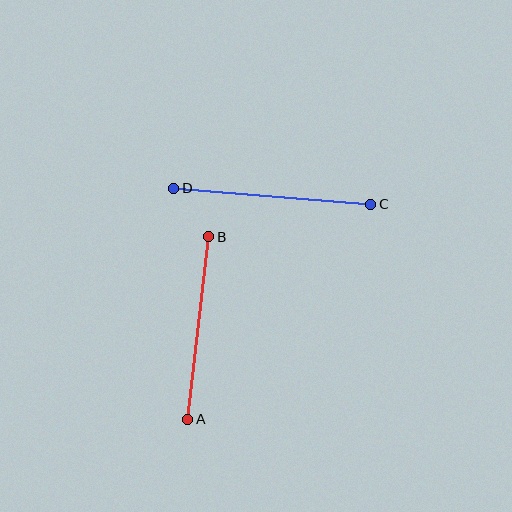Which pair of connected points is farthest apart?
Points C and D are farthest apart.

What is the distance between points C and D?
The distance is approximately 198 pixels.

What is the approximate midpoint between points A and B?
The midpoint is at approximately (198, 328) pixels.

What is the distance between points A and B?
The distance is approximately 184 pixels.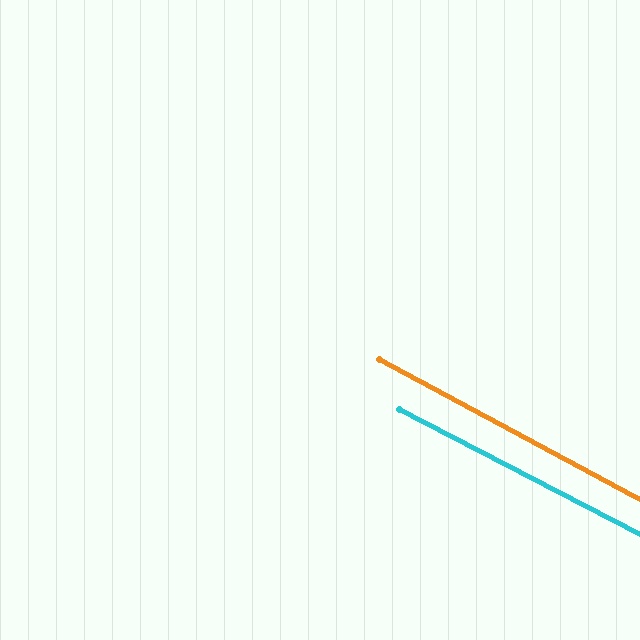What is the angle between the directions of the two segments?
Approximately 1 degree.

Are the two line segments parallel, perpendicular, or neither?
Parallel — their directions differ by only 0.9°.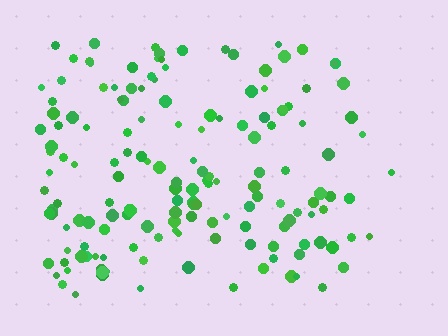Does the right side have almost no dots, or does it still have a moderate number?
Still a moderate number, just noticeably fewer than the left.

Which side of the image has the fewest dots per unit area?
The right.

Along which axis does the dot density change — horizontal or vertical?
Horizontal.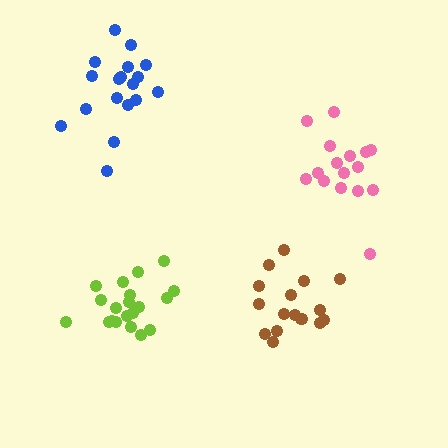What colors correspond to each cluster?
The clusters are colored: brown, pink, lime, blue.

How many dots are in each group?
Group 1: 16 dots, Group 2: 16 dots, Group 3: 20 dots, Group 4: 18 dots (70 total).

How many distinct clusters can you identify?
There are 4 distinct clusters.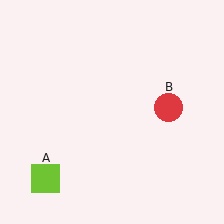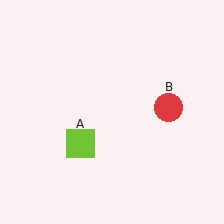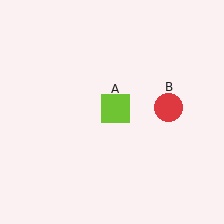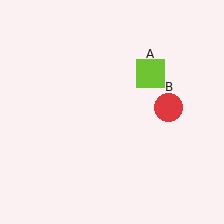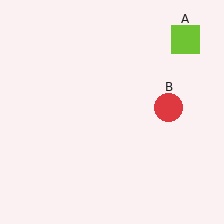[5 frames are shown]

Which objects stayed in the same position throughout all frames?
Red circle (object B) remained stationary.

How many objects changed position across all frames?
1 object changed position: lime square (object A).